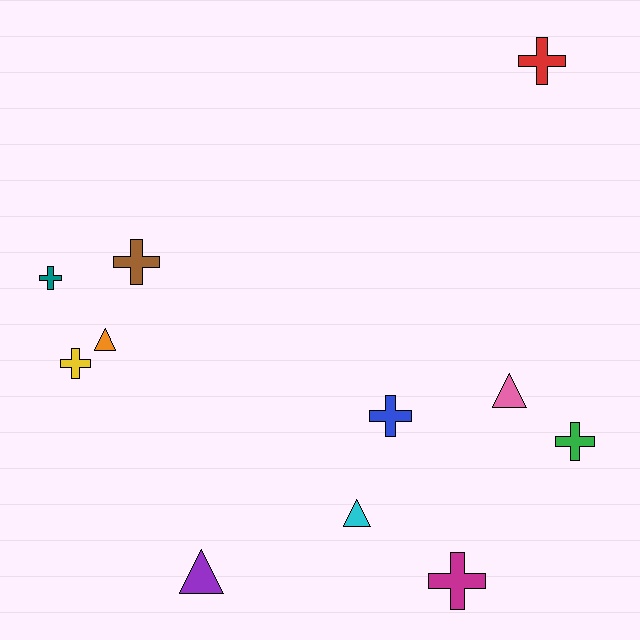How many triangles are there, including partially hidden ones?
There are 4 triangles.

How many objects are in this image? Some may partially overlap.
There are 11 objects.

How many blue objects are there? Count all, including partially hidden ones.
There is 1 blue object.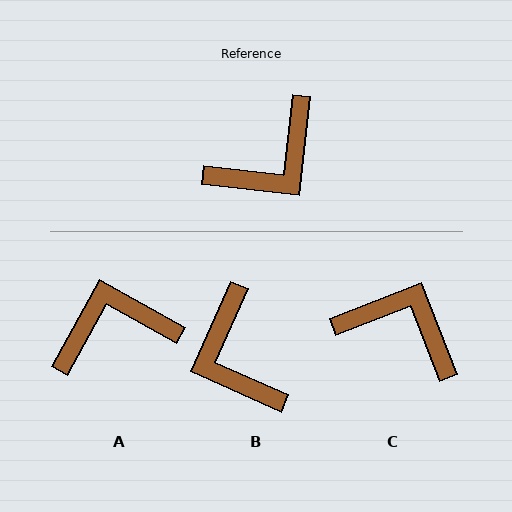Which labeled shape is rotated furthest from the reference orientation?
A, about 158 degrees away.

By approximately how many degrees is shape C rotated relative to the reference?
Approximately 118 degrees counter-clockwise.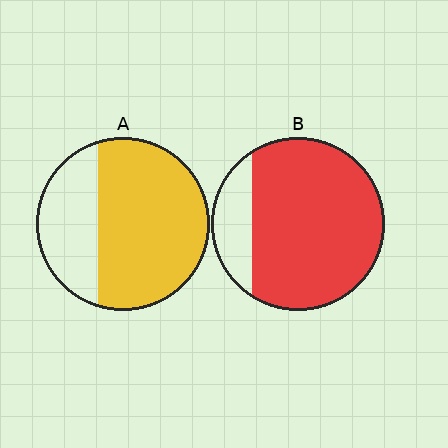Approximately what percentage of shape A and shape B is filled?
A is approximately 70% and B is approximately 80%.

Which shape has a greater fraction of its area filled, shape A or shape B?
Shape B.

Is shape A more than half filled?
Yes.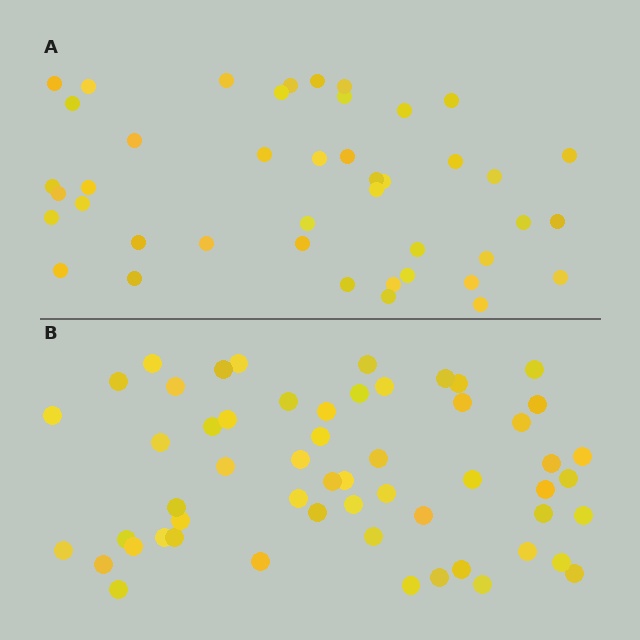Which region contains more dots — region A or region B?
Region B (the bottom region) has more dots.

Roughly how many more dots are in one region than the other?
Region B has approximately 15 more dots than region A.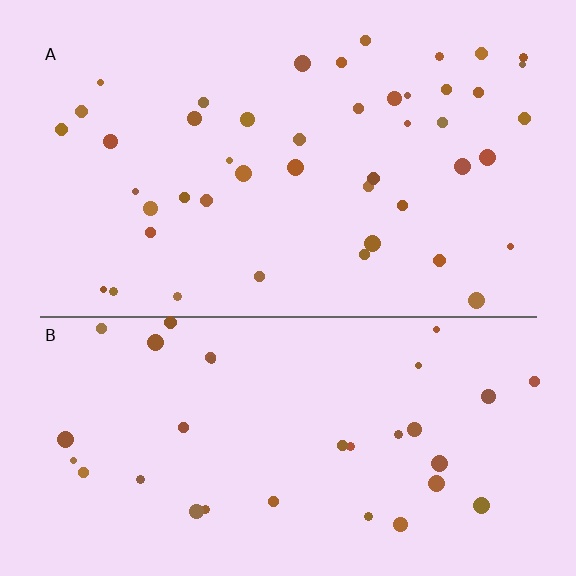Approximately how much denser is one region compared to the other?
Approximately 1.4× — region A over region B.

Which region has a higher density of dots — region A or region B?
A (the top).